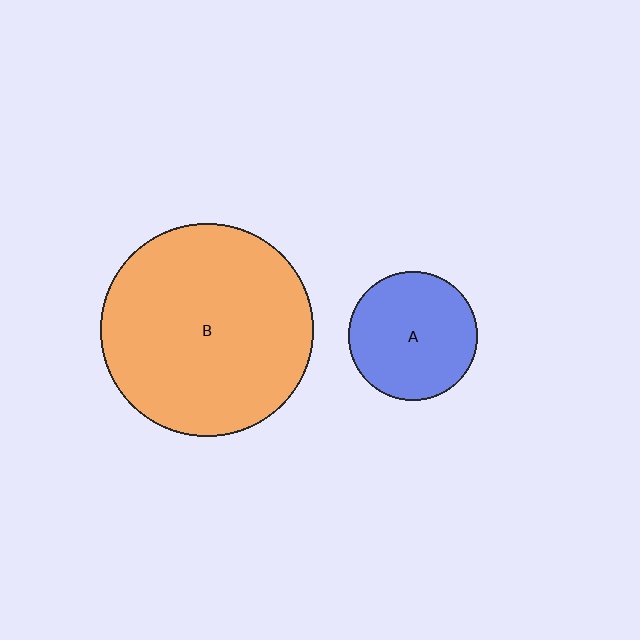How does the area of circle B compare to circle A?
Approximately 2.7 times.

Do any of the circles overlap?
No, none of the circles overlap.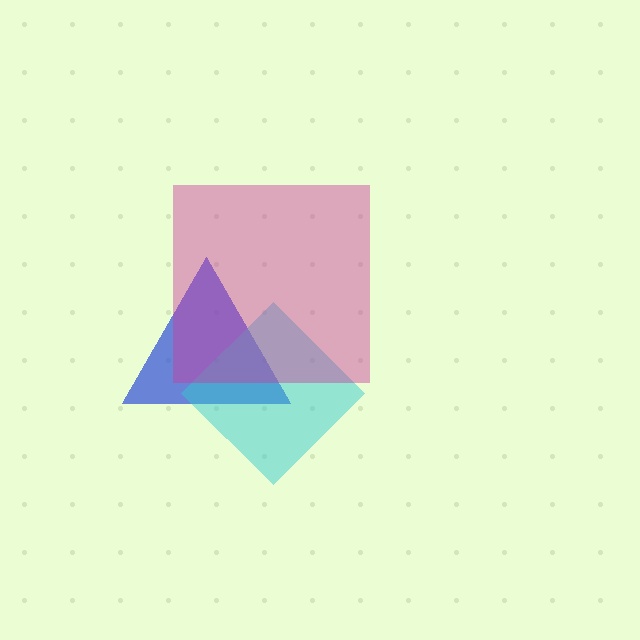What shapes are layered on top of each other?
The layered shapes are: a blue triangle, a cyan diamond, a magenta square.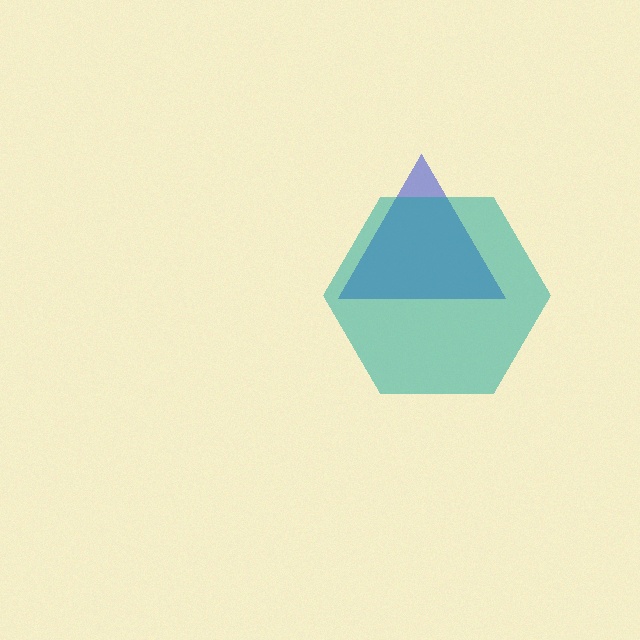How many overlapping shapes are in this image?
There are 2 overlapping shapes in the image.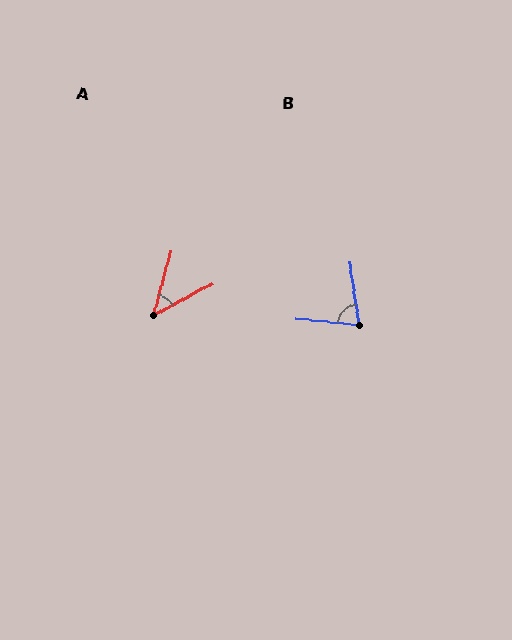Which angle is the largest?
B, at approximately 75 degrees.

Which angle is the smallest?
A, at approximately 47 degrees.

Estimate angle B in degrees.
Approximately 75 degrees.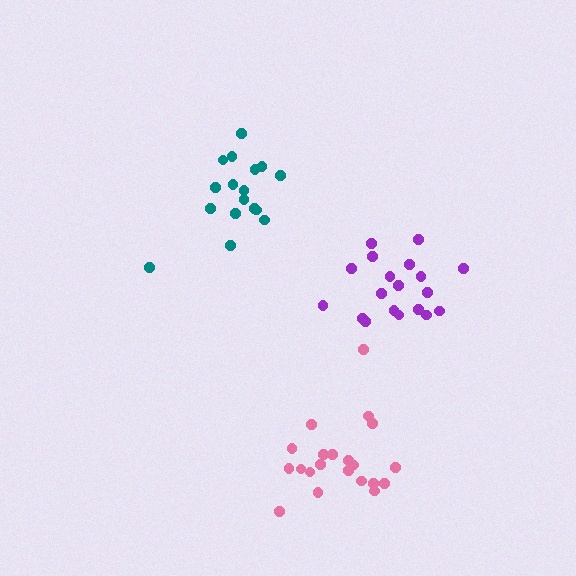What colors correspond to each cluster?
The clusters are colored: teal, pink, purple.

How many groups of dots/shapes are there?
There are 3 groups.